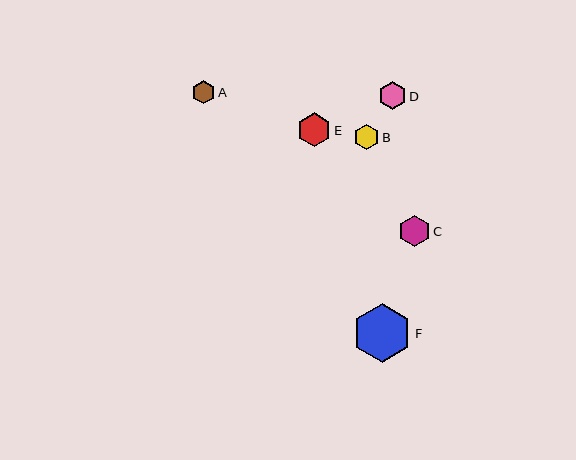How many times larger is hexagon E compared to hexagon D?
Hexagon E is approximately 1.2 times the size of hexagon D.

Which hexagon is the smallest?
Hexagon A is the smallest with a size of approximately 23 pixels.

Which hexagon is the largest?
Hexagon F is the largest with a size of approximately 59 pixels.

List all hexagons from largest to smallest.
From largest to smallest: F, E, C, D, B, A.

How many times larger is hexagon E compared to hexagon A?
Hexagon E is approximately 1.4 times the size of hexagon A.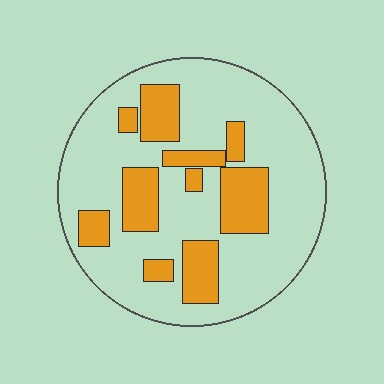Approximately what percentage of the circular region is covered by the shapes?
Approximately 25%.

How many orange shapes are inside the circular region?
10.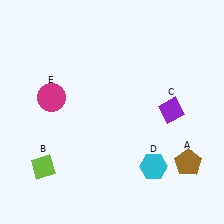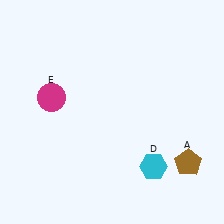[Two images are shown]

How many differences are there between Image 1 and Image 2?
There are 2 differences between the two images.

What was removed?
The lime diamond (B), the purple diamond (C) were removed in Image 2.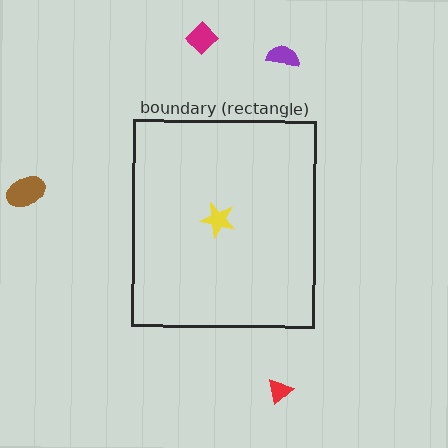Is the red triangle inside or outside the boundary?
Outside.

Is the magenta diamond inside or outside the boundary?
Outside.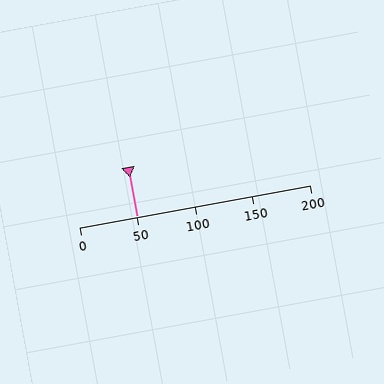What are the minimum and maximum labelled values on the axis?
The axis runs from 0 to 200.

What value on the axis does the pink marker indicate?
The marker indicates approximately 50.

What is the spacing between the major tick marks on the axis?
The major ticks are spaced 50 apart.